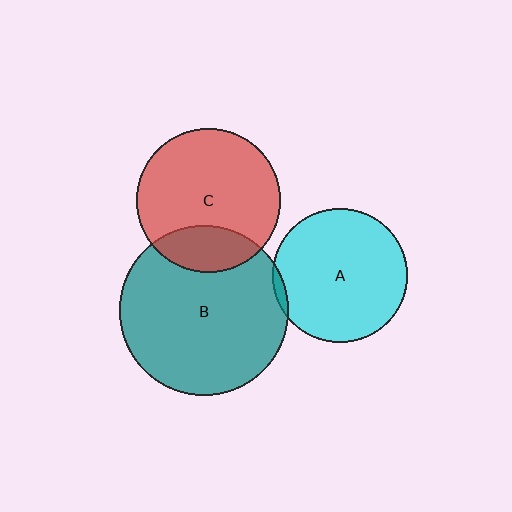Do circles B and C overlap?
Yes.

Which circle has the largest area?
Circle B (teal).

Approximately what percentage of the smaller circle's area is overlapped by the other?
Approximately 20%.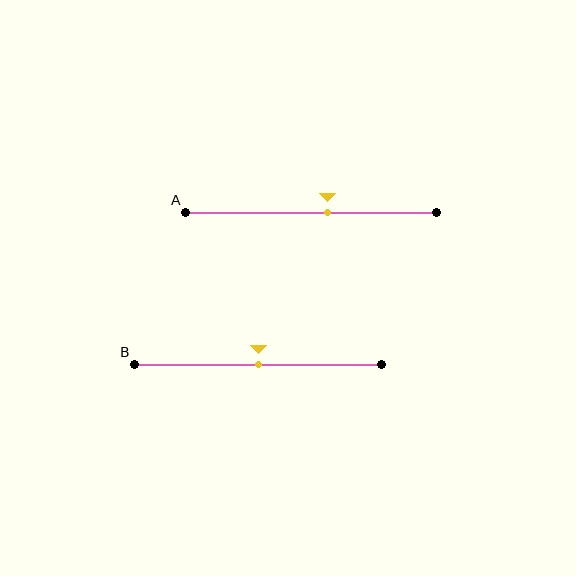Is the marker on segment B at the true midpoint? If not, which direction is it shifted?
Yes, the marker on segment B is at the true midpoint.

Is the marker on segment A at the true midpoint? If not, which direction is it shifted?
No, the marker on segment A is shifted to the right by about 6% of the segment length.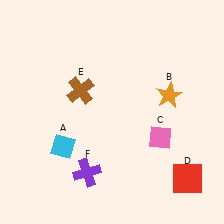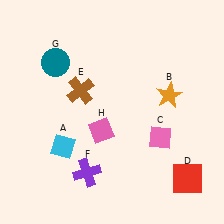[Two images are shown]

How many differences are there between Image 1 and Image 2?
There are 2 differences between the two images.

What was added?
A teal circle (G), a pink diamond (H) were added in Image 2.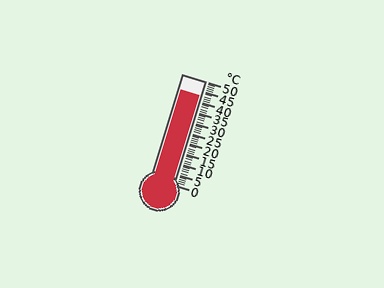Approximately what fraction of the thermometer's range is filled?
The thermometer is filled to approximately 85% of its range.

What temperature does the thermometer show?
The thermometer shows approximately 43°C.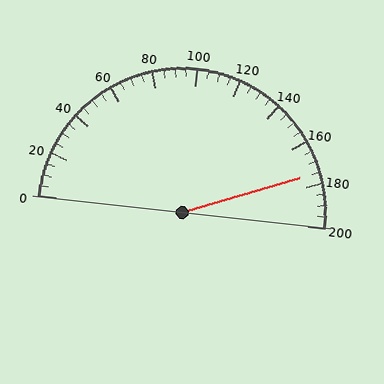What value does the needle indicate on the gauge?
The needle indicates approximately 175.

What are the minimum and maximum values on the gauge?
The gauge ranges from 0 to 200.